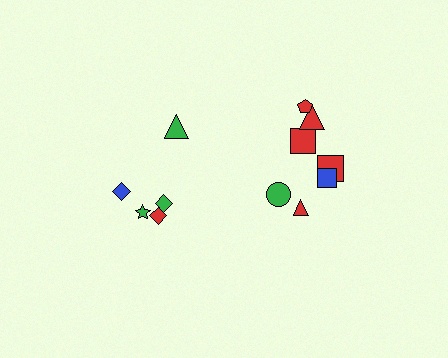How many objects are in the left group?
There are 5 objects.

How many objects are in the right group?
There are 7 objects.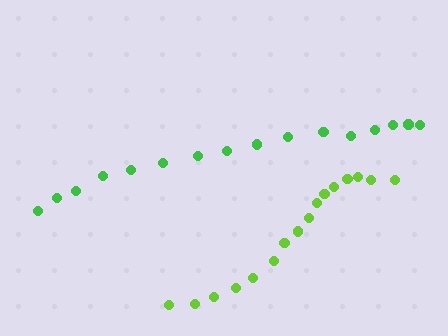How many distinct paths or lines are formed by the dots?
There are 2 distinct paths.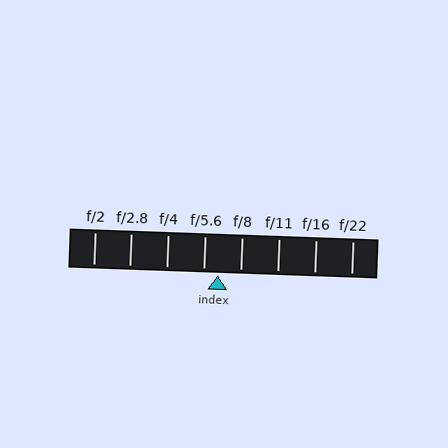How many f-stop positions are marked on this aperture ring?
There are 8 f-stop positions marked.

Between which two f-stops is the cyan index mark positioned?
The index mark is between f/5.6 and f/8.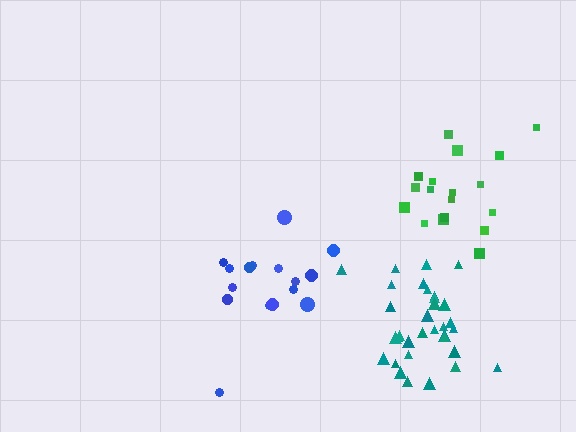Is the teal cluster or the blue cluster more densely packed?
Teal.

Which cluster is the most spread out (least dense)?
Blue.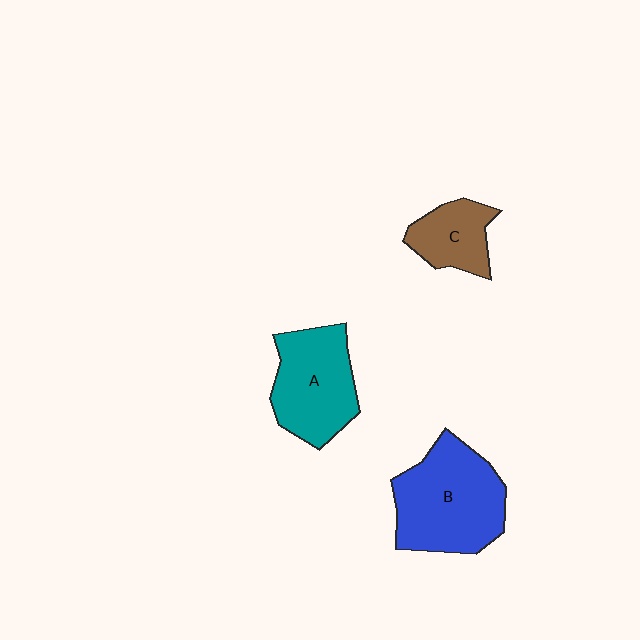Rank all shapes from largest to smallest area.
From largest to smallest: B (blue), A (teal), C (brown).